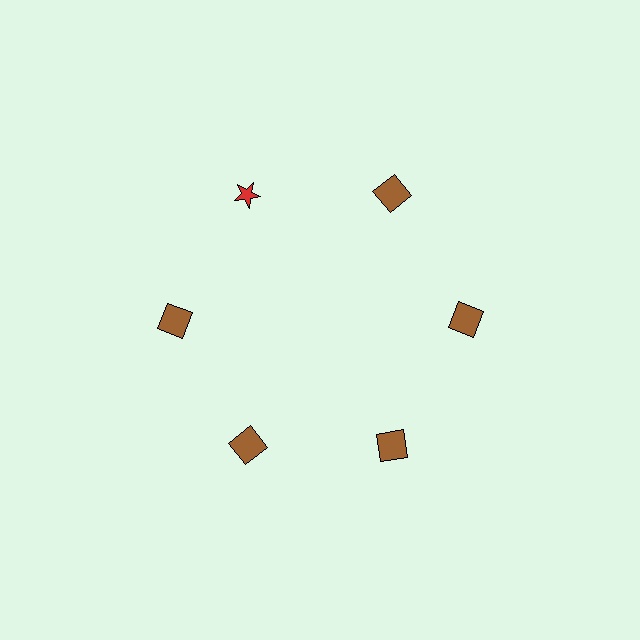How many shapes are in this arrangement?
There are 6 shapes arranged in a ring pattern.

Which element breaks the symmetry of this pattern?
The red star at roughly the 11 o'clock position breaks the symmetry. All other shapes are brown squares.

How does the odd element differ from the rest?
It differs in both color (red instead of brown) and shape (star instead of square).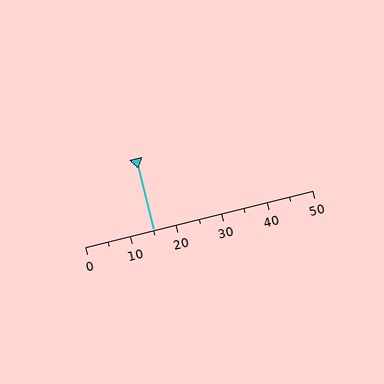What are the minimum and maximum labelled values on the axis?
The axis runs from 0 to 50.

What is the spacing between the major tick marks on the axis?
The major ticks are spaced 10 apart.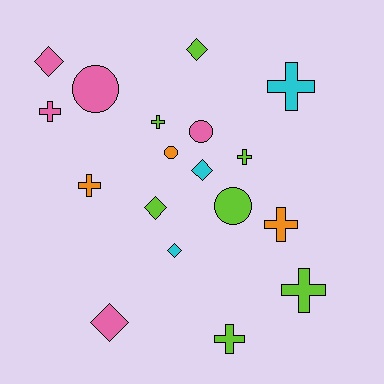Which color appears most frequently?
Lime, with 7 objects.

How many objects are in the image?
There are 18 objects.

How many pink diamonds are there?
There are 2 pink diamonds.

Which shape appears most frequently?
Cross, with 8 objects.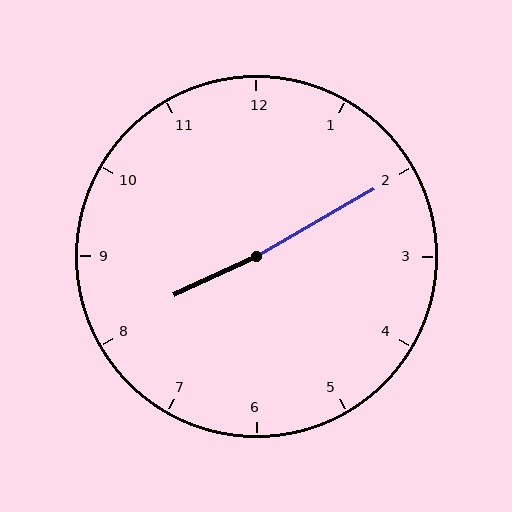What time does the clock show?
8:10.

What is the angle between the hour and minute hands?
Approximately 175 degrees.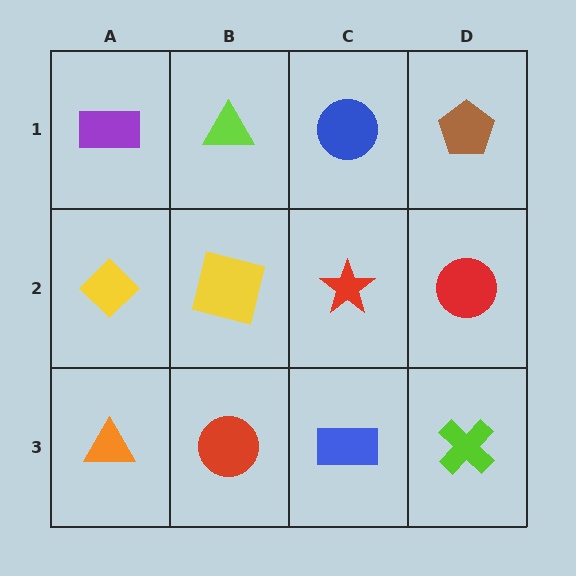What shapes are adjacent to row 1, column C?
A red star (row 2, column C), a lime triangle (row 1, column B), a brown pentagon (row 1, column D).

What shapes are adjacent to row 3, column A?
A yellow diamond (row 2, column A), a red circle (row 3, column B).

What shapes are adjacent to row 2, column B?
A lime triangle (row 1, column B), a red circle (row 3, column B), a yellow diamond (row 2, column A), a red star (row 2, column C).